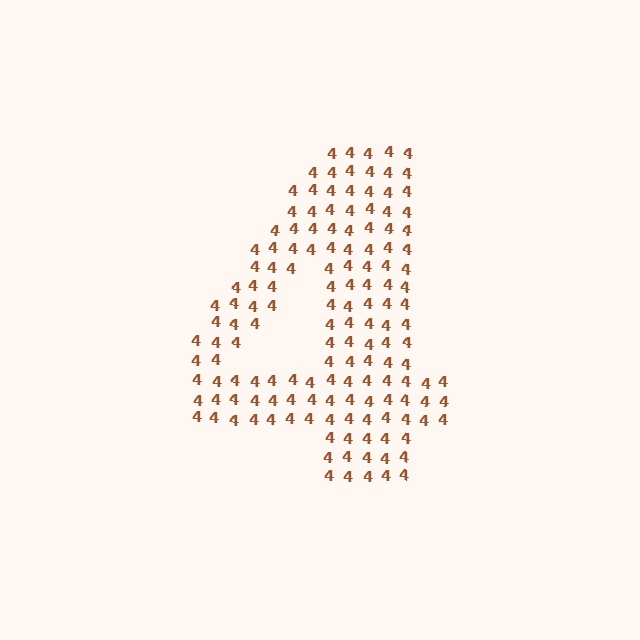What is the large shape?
The large shape is the digit 4.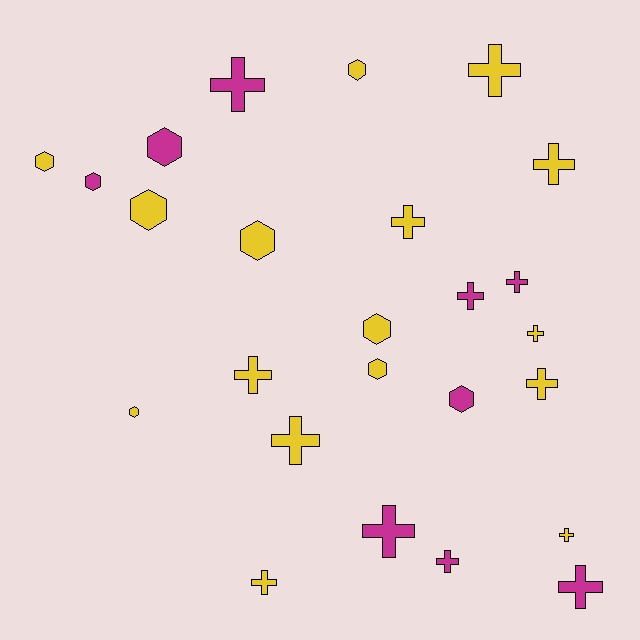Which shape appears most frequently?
Cross, with 15 objects.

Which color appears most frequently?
Yellow, with 16 objects.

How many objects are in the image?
There are 25 objects.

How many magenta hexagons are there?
There are 3 magenta hexagons.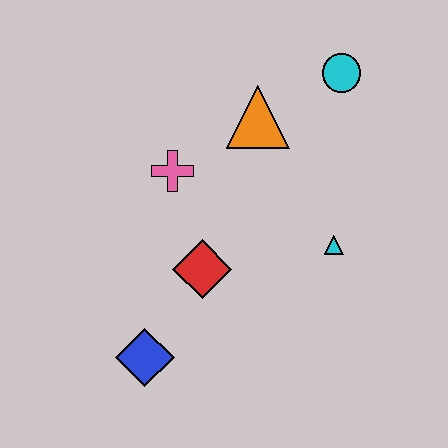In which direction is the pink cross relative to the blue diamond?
The pink cross is above the blue diamond.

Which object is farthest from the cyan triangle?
The blue diamond is farthest from the cyan triangle.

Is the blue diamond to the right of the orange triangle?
No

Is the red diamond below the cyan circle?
Yes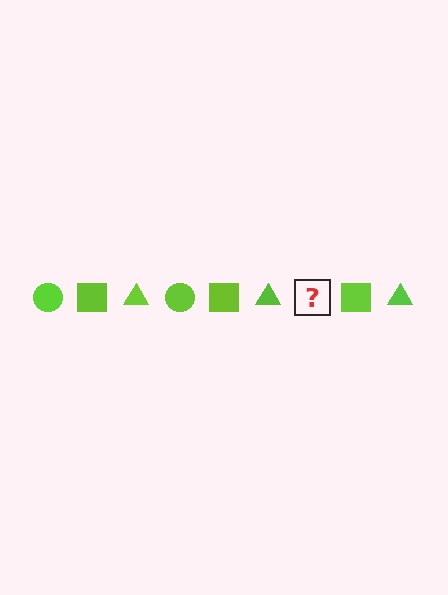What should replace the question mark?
The question mark should be replaced with a lime circle.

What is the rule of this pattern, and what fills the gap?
The rule is that the pattern cycles through circle, square, triangle shapes in lime. The gap should be filled with a lime circle.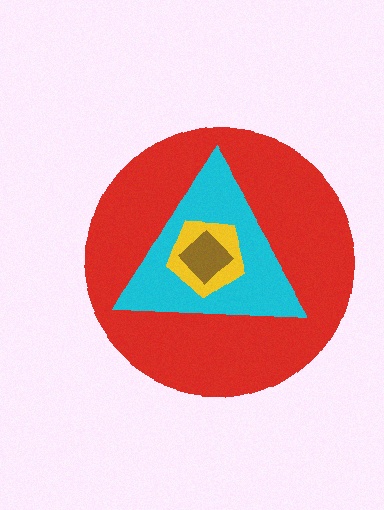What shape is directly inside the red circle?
The cyan triangle.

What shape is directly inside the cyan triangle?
The yellow pentagon.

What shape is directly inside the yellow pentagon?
The brown diamond.